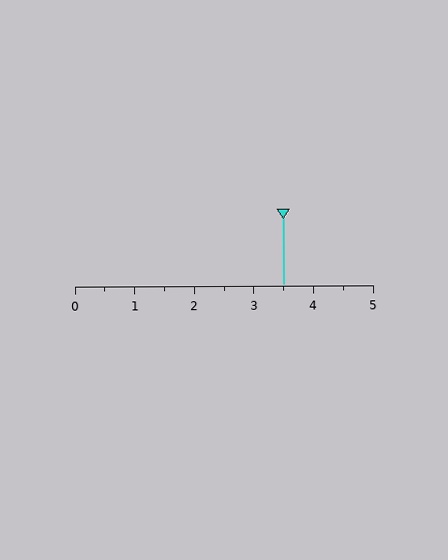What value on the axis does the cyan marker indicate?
The marker indicates approximately 3.5.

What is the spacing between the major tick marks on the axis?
The major ticks are spaced 1 apart.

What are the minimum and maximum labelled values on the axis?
The axis runs from 0 to 5.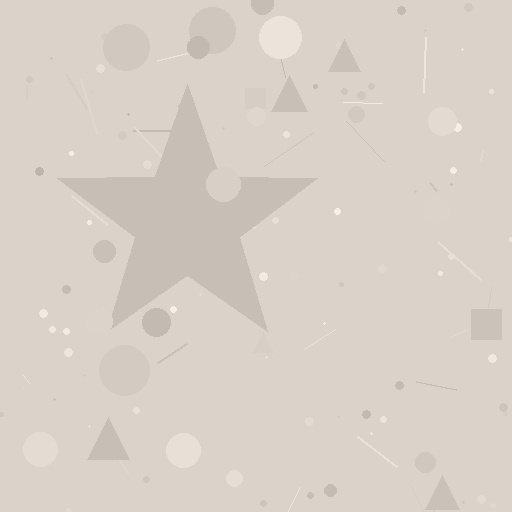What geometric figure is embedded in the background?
A star is embedded in the background.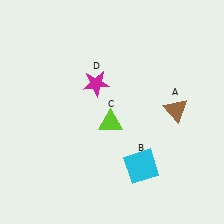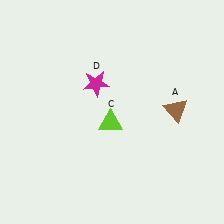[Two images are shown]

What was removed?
The cyan square (B) was removed in Image 2.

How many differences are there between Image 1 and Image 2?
There is 1 difference between the two images.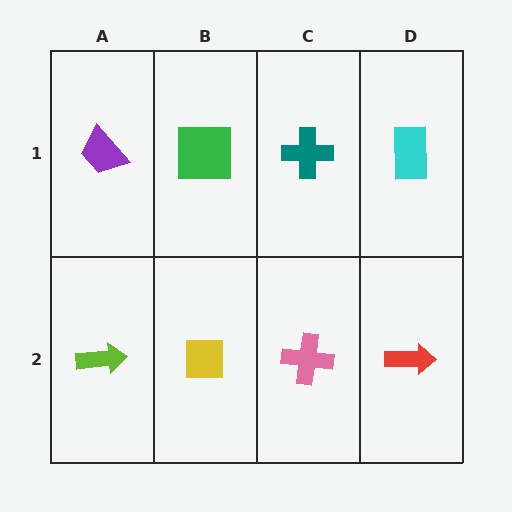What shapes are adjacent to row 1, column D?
A red arrow (row 2, column D), a teal cross (row 1, column C).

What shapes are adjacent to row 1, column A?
A lime arrow (row 2, column A), a green square (row 1, column B).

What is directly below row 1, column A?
A lime arrow.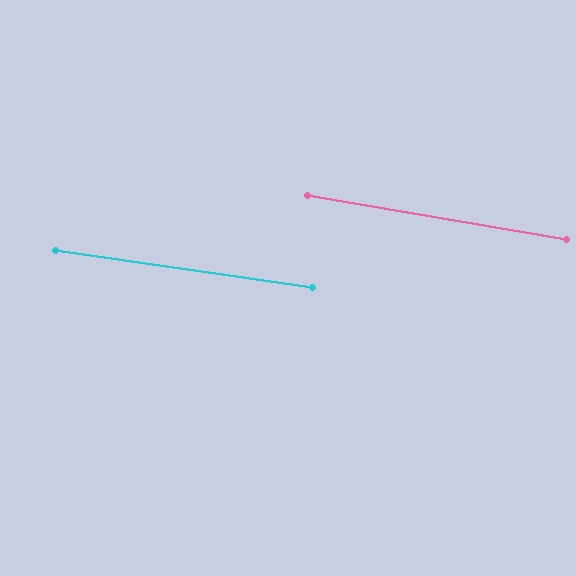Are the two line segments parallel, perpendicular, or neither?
Parallel — their directions differ by only 1.4°.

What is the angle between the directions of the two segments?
Approximately 1 degree.